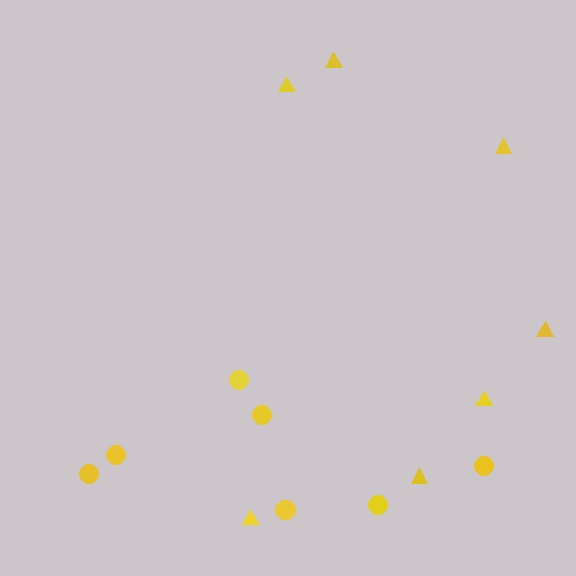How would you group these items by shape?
There are 2 groups: one group of triangles (7) and one group of circles (7).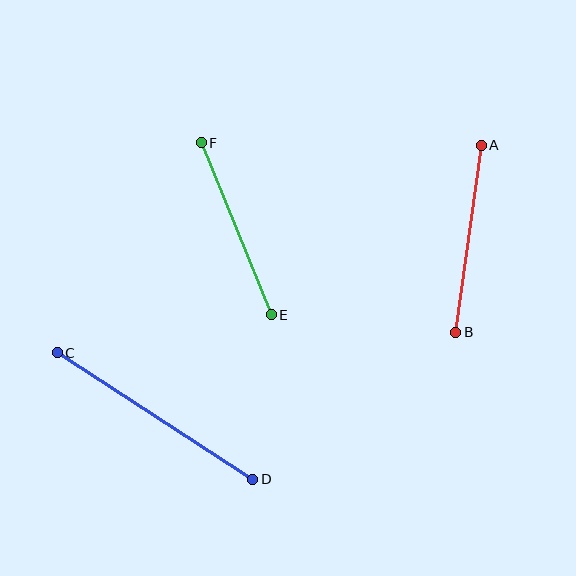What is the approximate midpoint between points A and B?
The midpoint is at approximately (468, 239) pixels.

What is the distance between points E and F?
The distance is approximately 186 pixels.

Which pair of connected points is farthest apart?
Points C and D are farthest apart.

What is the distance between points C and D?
The distance is approximately 233 pixels.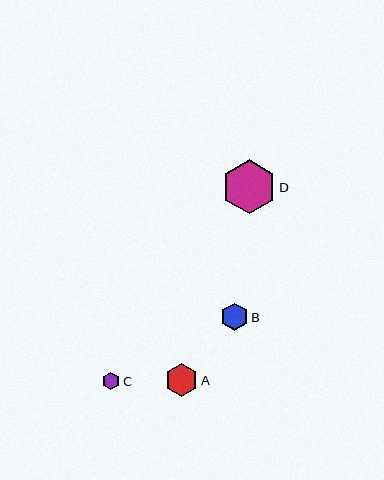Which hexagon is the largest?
Hexagon D is the largest with a size of approximately 54 pixels.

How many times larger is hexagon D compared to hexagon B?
Hexagon D is approximately 2.0 times the size of hexagon B.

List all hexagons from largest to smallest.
From largest to smallest: D, A, B, C.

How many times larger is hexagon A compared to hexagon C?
Hexagon A is approximately 1.9 times the size of hexagon C.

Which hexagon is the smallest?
Hexagon C is the smallest with a size of approximately 18 pixels.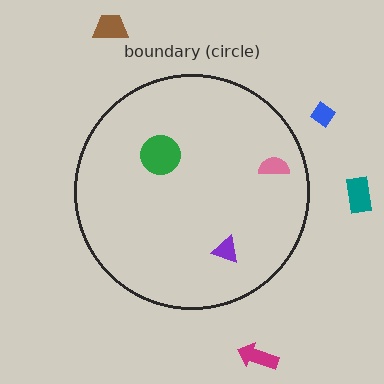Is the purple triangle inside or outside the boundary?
Inside.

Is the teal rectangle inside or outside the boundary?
Outside.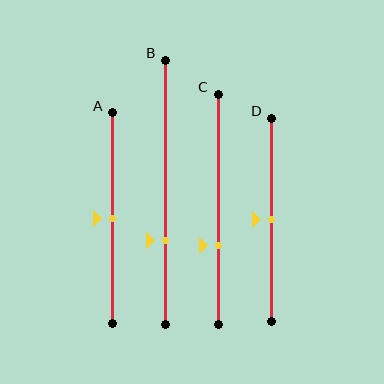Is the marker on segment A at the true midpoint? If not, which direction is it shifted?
Yes, the marker on segment A is at the true midpoint.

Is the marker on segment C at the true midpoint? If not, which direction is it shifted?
No, the marker on segment C is shifted downward by about 16% of the segment length.